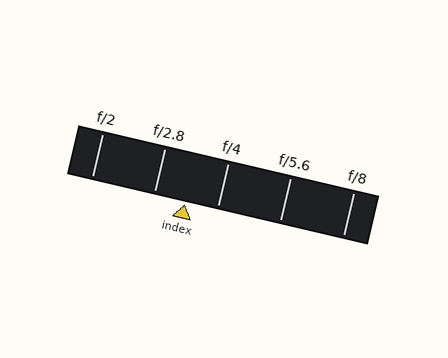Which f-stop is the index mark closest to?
The index mark is closest to f/4.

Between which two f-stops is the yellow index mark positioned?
The index mark is between f/2.8 and f/4.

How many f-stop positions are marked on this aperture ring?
There are 5 f-stop positions marked.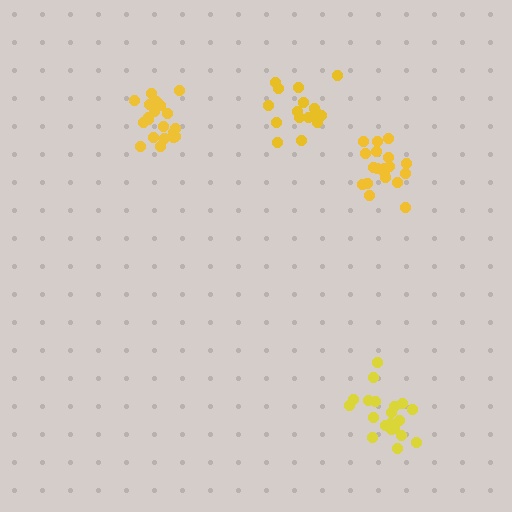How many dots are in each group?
Group 1: 16 dots, Group 2: 19 dots, Group 3: 20 dots, Group 4: 20 dots (75 total).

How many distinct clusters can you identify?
There are 4 distinct clusters.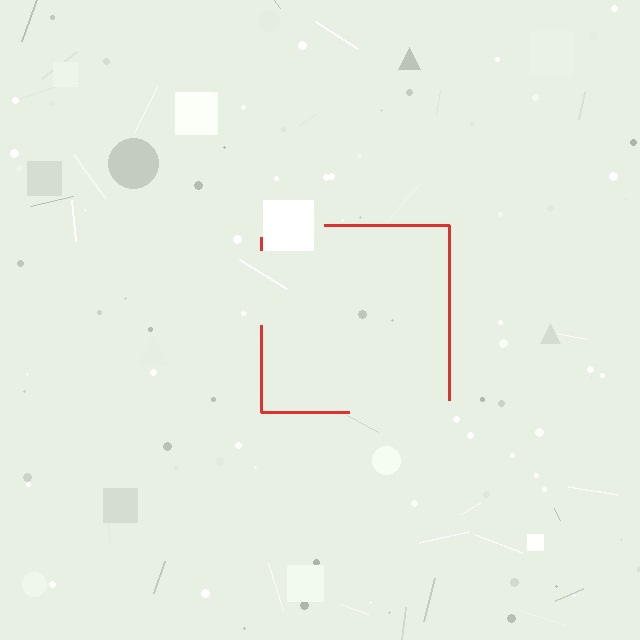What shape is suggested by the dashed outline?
The dashed outline suggests a square.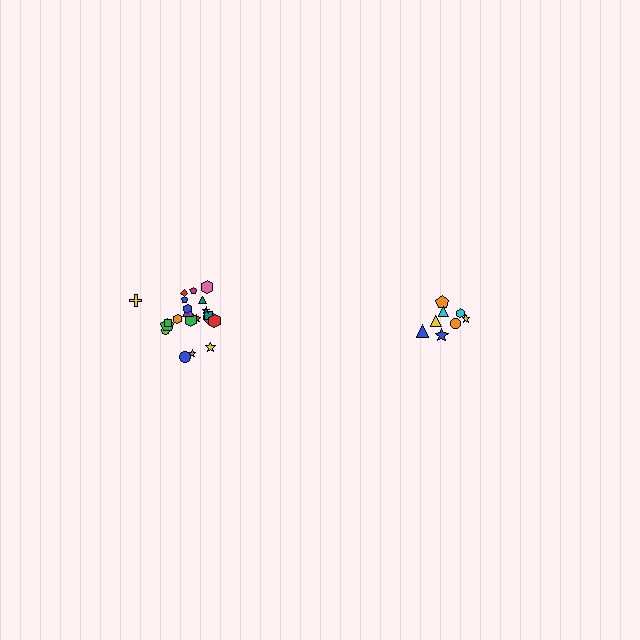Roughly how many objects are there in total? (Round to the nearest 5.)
Roughly 30 objects in total.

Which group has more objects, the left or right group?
The left group.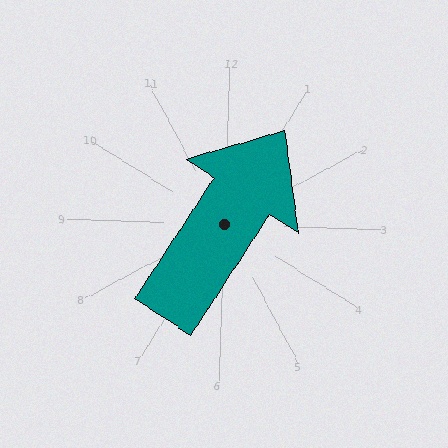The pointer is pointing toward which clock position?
Roughly 1 o'clock.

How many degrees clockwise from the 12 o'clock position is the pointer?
Approximately 31 degrees.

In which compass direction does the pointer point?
Northeast.